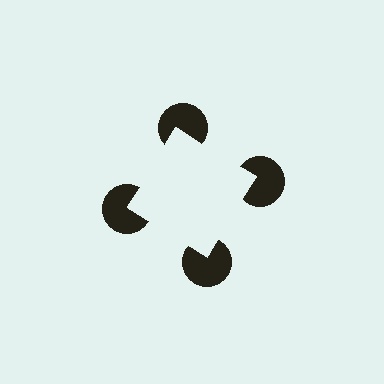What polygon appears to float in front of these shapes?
An illusory square — its edges are inferred from the aligned wedge cuts in the pac-man discs, not physically drawn.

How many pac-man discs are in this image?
There are 4 — one at each vertex of the illusory square.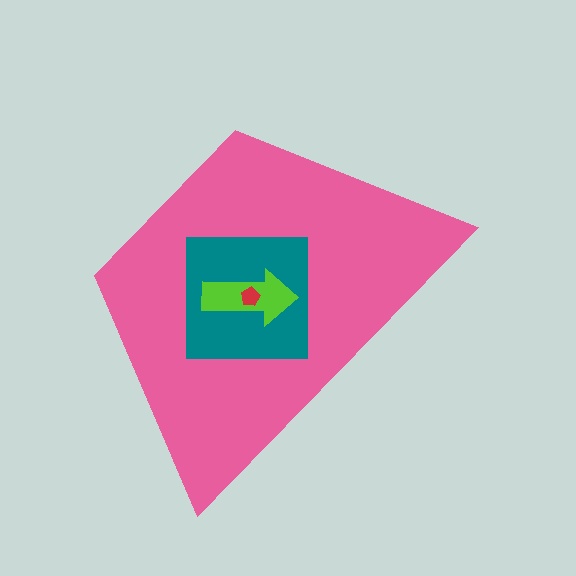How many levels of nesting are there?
4.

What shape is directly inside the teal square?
The lime arrow.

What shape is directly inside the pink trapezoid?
The teal square.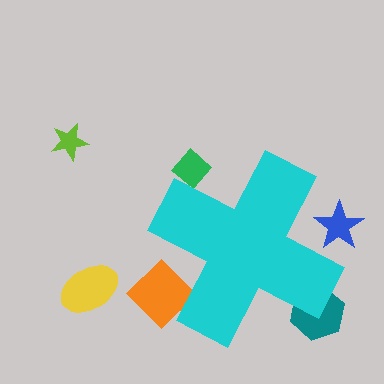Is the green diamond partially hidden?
Yes, the green diamond is partially hidden behind the cyan cross.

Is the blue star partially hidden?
Yes, the blue star is partially hidden behind the cyan cross.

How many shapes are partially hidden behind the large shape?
4 shapes are partially hidden.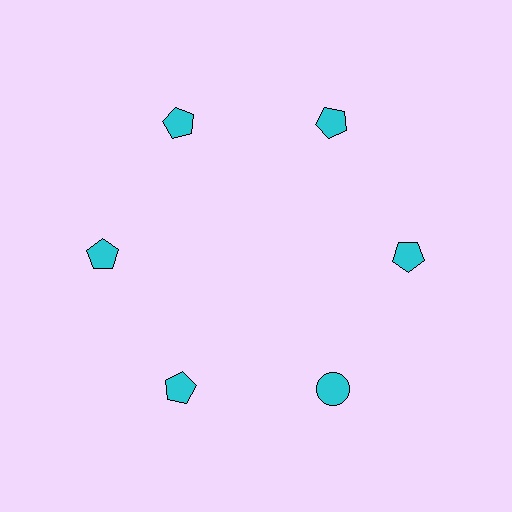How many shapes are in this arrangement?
There are 6 shapes arranged in a ring pattern.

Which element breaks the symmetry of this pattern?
The cyan circle at roughly the 5 o'clock position breaks the symmetry. All other shapes are cyan pentagons.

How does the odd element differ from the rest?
It has a different shape: circle instead of pentagon.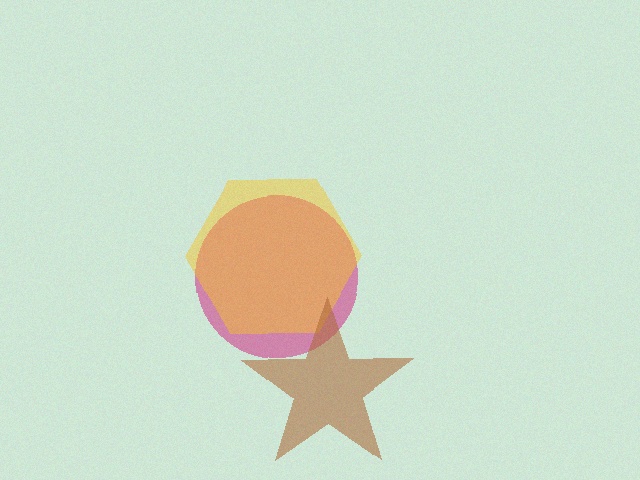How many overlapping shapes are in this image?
There are 3 overlapping shapes in the image.